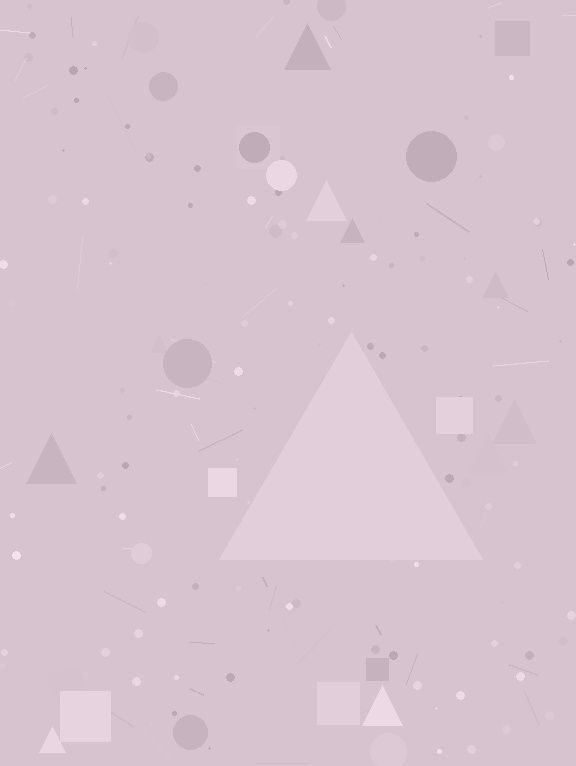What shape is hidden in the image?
A triangle is hidden in the image.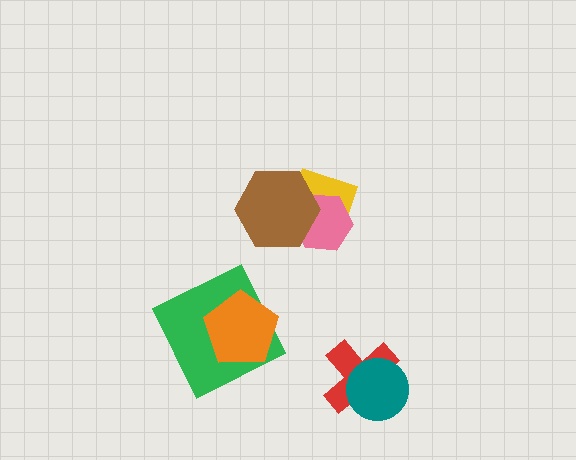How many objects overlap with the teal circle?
1 object overlaps with the teal circle.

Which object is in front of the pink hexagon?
The brown hexagon is in front of the pink hexagon.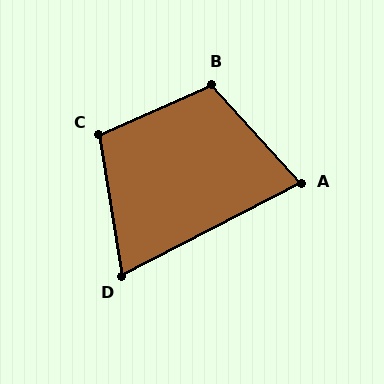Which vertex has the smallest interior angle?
D, at approximately 72 degrees.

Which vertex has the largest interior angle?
B, at approximately 108 degrees.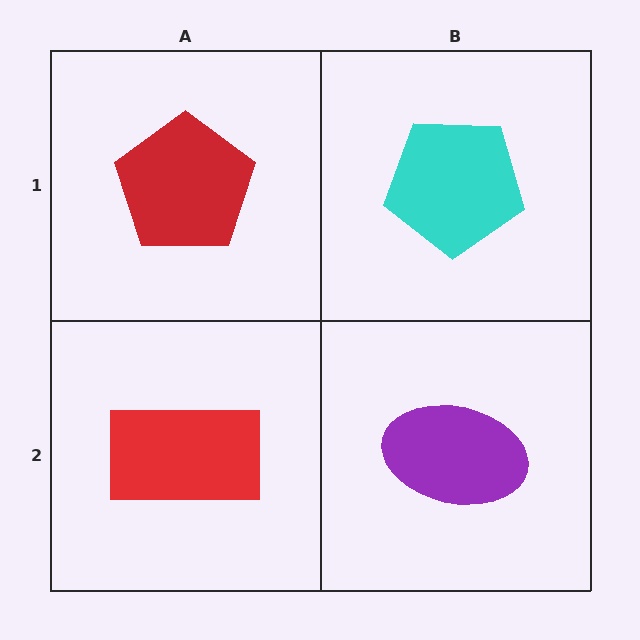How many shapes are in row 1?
2 shapes.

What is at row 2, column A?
A red rectangle.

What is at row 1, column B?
A cyan pentagon.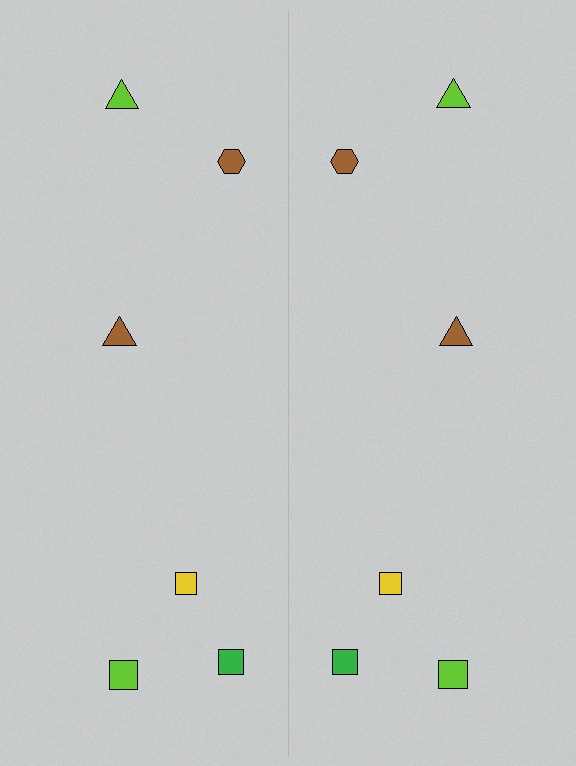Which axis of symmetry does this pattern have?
The pattern has a vertical axis of symmetry running through the center of the image.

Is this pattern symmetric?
Yes, this pattern has bilateral (reflection) symmetry.